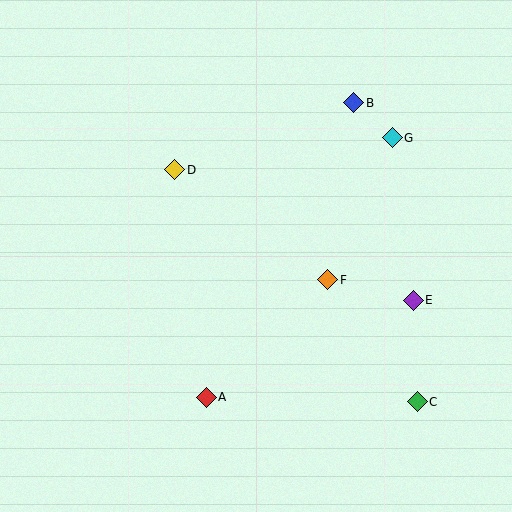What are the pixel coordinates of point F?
Point F is at (328, 280).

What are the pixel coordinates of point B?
Point B is at (354, 103).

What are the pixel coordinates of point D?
Point D is at (175, 170).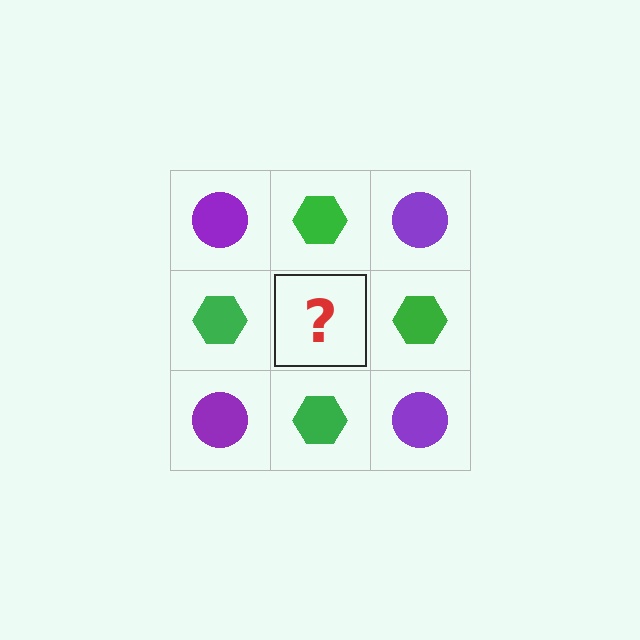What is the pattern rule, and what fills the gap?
The rule is that it alternates purple circle and green hexagon in a checkerboard pattern. The gap should be filled with a purple circle.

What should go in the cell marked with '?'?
The missing cell should contain a purple circle.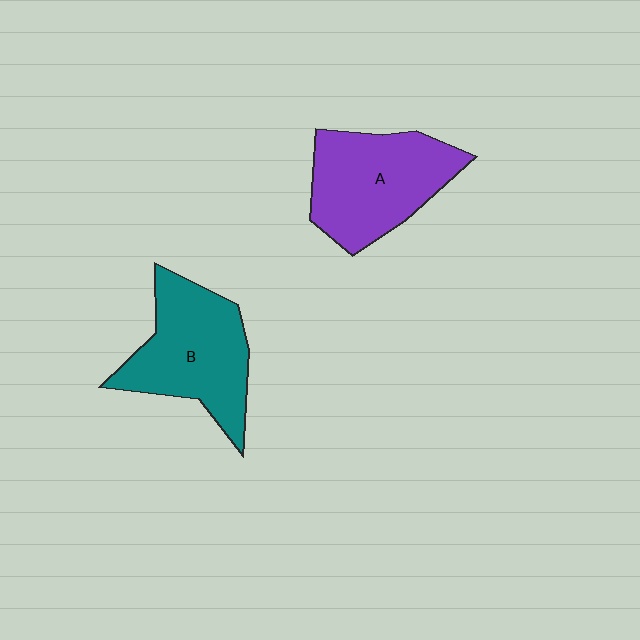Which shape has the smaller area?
Shape B (teal).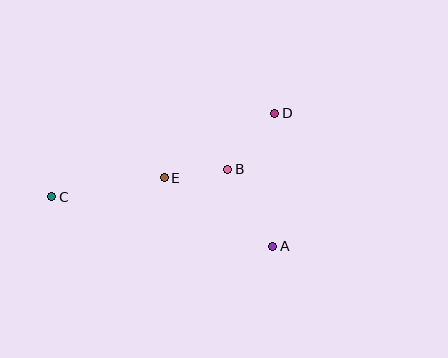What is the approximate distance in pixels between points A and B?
The distance between A and B is approximately 89 pixels.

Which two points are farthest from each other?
Points C and D are farthest from each other.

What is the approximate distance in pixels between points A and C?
The distance between A and C is approximately 226 pixels.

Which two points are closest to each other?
Points B and E are closest to each other.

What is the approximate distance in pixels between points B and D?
The distance between B and D is approximately 73 pixels.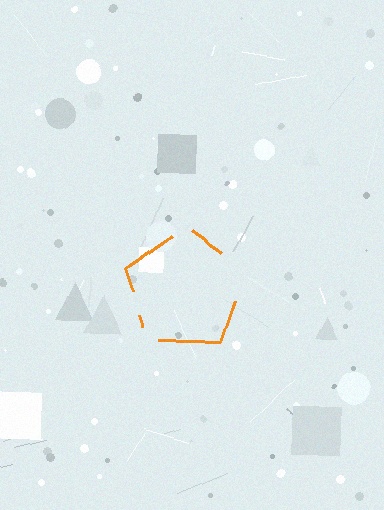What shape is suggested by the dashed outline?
The dashed outline suggests a pentagon.